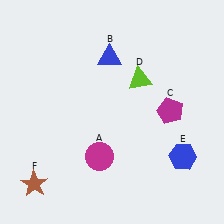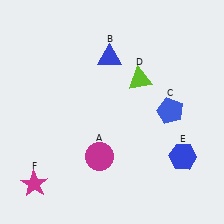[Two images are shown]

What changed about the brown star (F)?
In Image 1, F is brown. In Image 2, it changed to magenta.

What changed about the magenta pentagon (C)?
In Image 1, C is magenta. In Image 2, it changed to blue.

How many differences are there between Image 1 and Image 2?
There are 2 differences between the two images.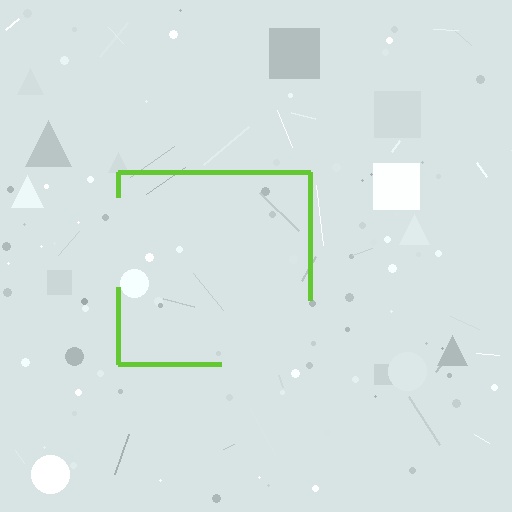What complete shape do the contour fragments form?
The contour fragments form a square.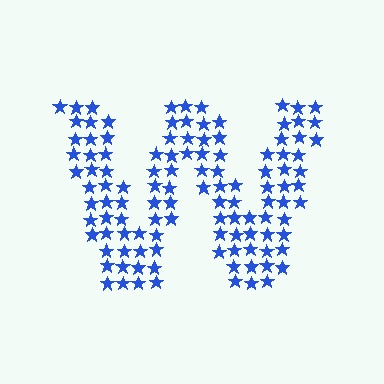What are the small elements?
The small elements are stars.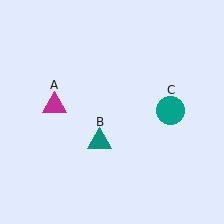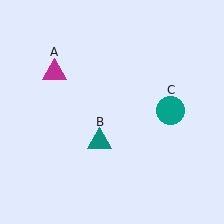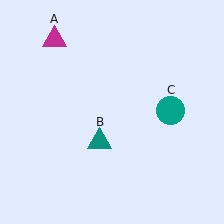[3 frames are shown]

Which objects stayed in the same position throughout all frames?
Teal triangle (object B) and teal circle (object C) remained stationary.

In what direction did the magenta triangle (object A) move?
The magenta triangle (object A) moved up.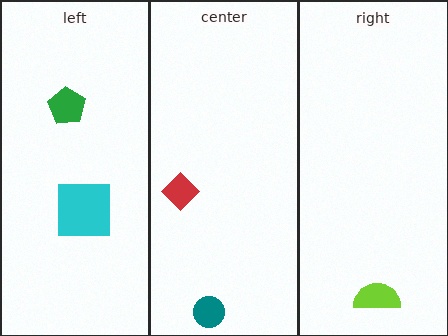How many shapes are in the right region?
1.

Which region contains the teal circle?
The center region.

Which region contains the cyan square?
The left region.